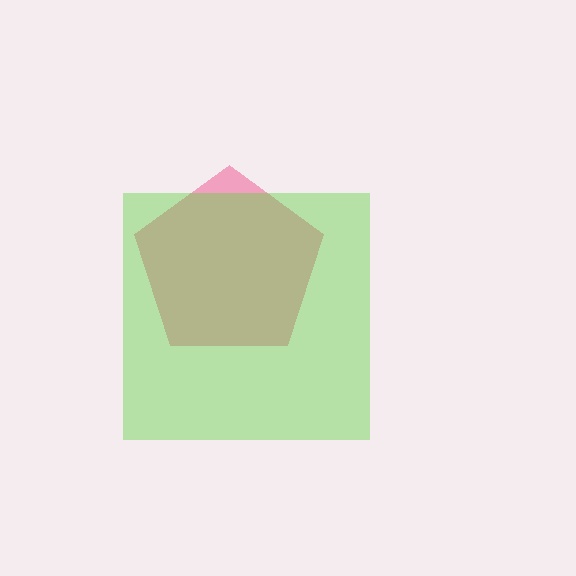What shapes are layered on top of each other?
The layered shapes are: a pink pentagon, a lime square.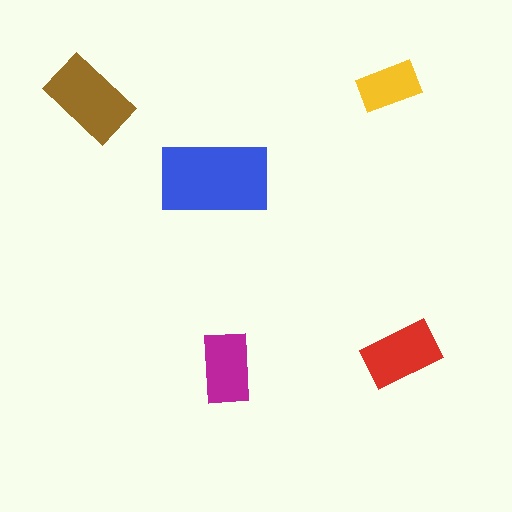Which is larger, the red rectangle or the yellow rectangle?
The red one.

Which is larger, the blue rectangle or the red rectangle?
The blue one.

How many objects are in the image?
There are 5 objects in the image.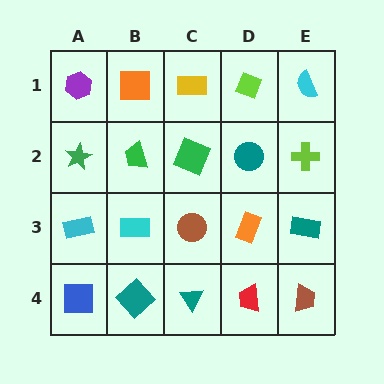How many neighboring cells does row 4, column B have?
3.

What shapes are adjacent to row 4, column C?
A brown circle (row 3, column C), a teal diamond (row 4, column B), a red trapezoid (row 4, column D).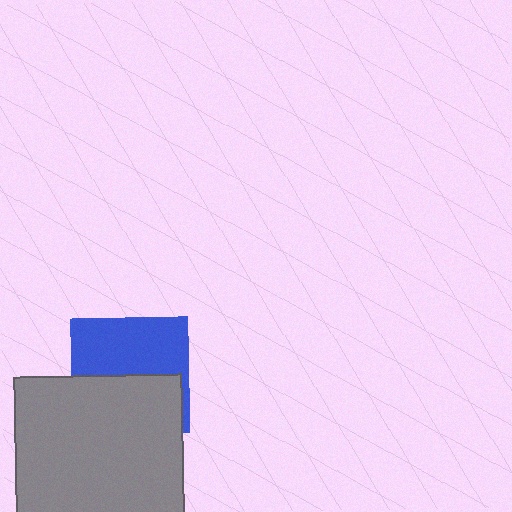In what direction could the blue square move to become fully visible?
The blue square could move up. That would shift it out from behind the gray square entirely.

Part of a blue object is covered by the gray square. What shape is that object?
It is a square.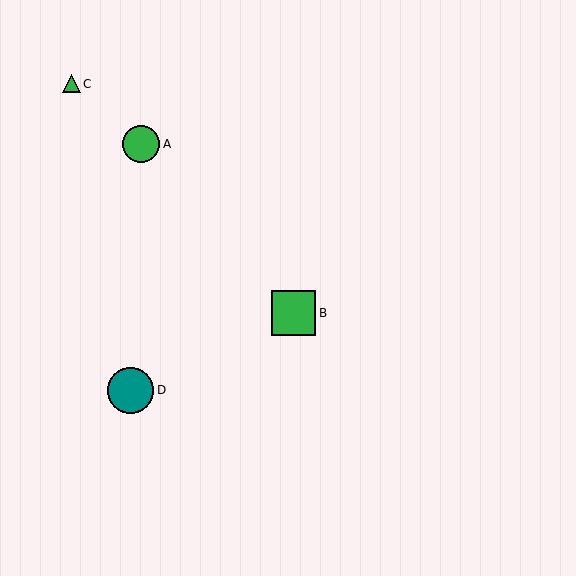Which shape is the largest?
The teal circle (labeled D) is the largest.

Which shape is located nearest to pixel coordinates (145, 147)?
The green circle (labeled A) at (141, 144) is nearest to that location.